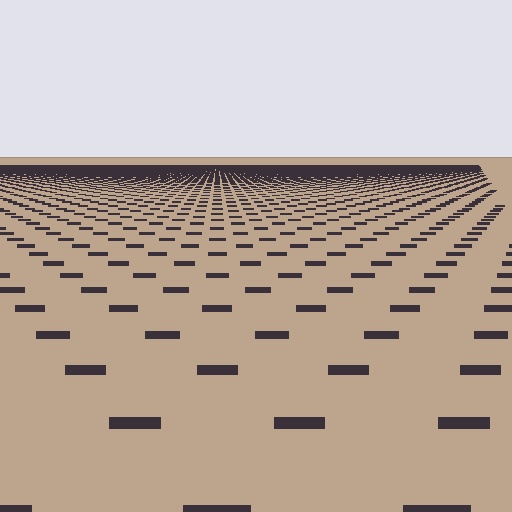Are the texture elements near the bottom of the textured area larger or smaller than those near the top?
Larger. Near the bottom, elements are closer to the viewer and appear at a bigger on-screen size.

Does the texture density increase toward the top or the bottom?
Density increases toward the top.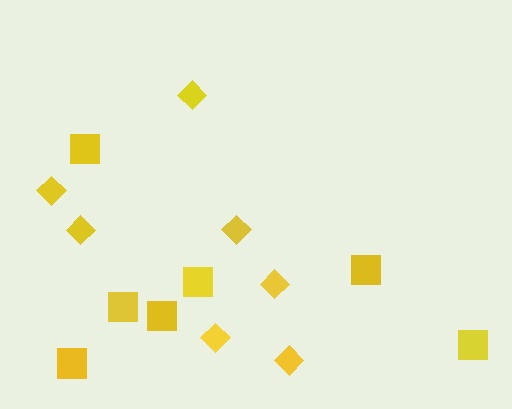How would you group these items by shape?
There are 2 groups: one group of squares (7) and one group of diamonds (7).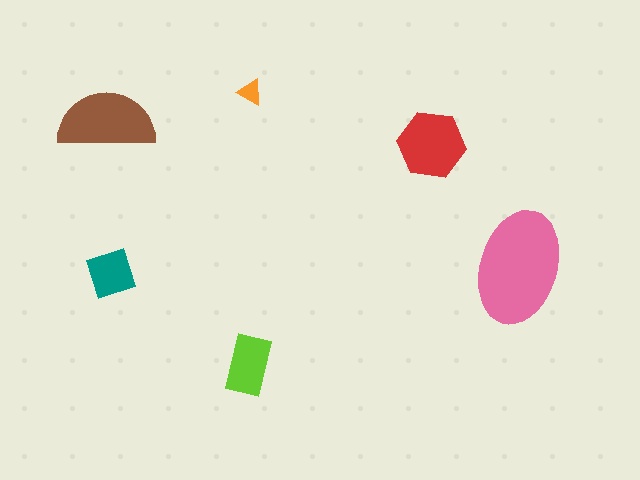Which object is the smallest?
The orange triangle.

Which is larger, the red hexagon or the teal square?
The red hexagon.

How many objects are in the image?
There are 6 objects in the image.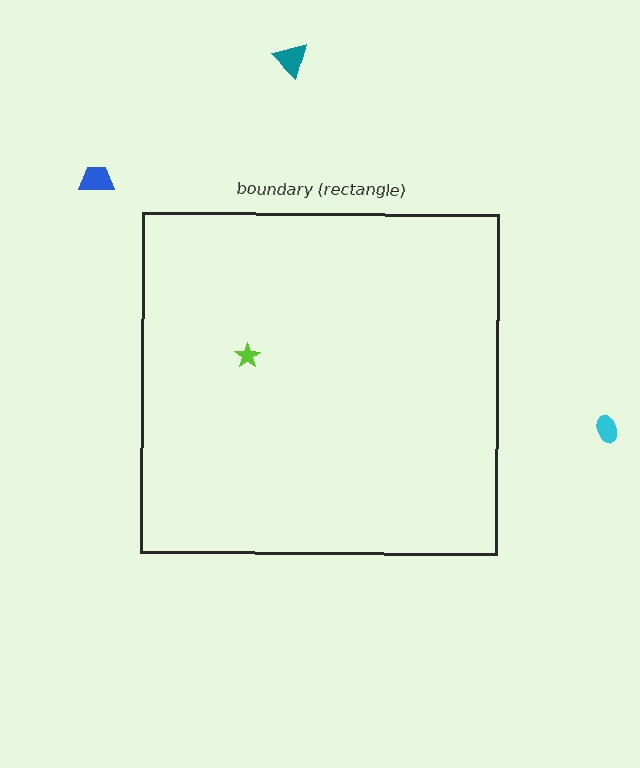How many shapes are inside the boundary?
1 inside, 3 outside.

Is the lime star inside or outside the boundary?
Inside.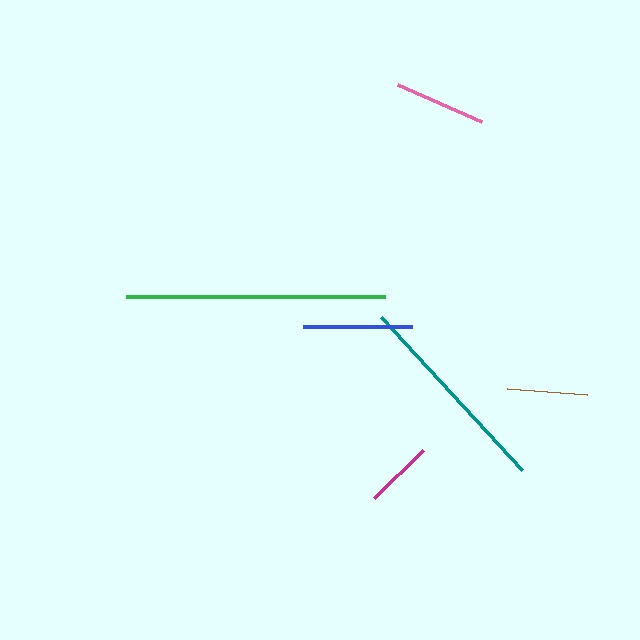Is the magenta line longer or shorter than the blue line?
The blue line is longer than the magenta line.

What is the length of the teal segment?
The teal segment is approximately 208 pixels long.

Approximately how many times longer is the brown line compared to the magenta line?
The brown line is approximately 1.2 times the length of the magenta line.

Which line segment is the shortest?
The magenta line is the shortest at approximately 69 pixels.